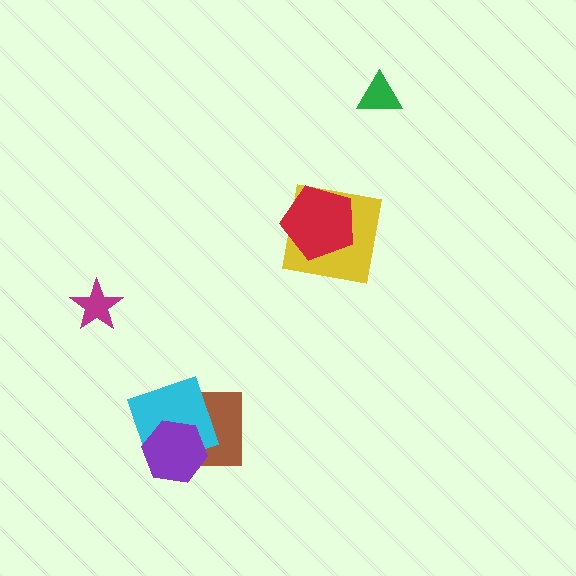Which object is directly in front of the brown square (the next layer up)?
The cyan square is directly in front of the brown square.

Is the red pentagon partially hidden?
No, no other shape covers it.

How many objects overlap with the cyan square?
2 objects overlap with the cyan square.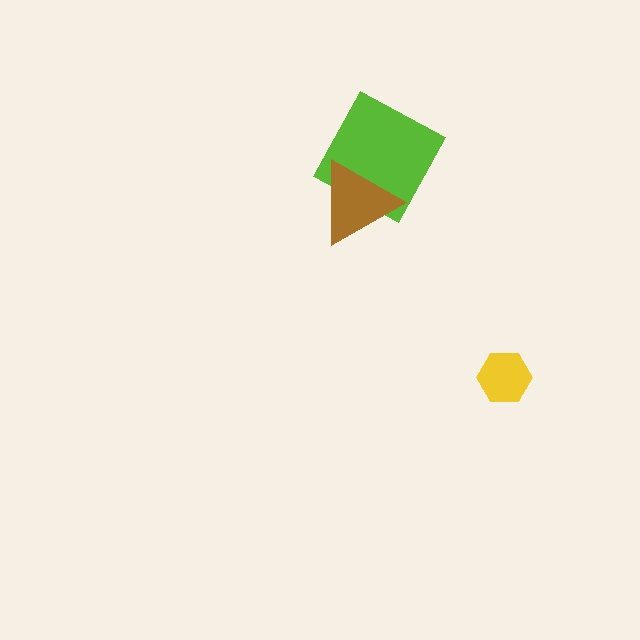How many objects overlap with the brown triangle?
1 object overlaps with the brown triangle.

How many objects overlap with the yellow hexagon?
0 objects overlap with the yellow hexagon.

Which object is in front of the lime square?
The brown triangle is in front of the lime square.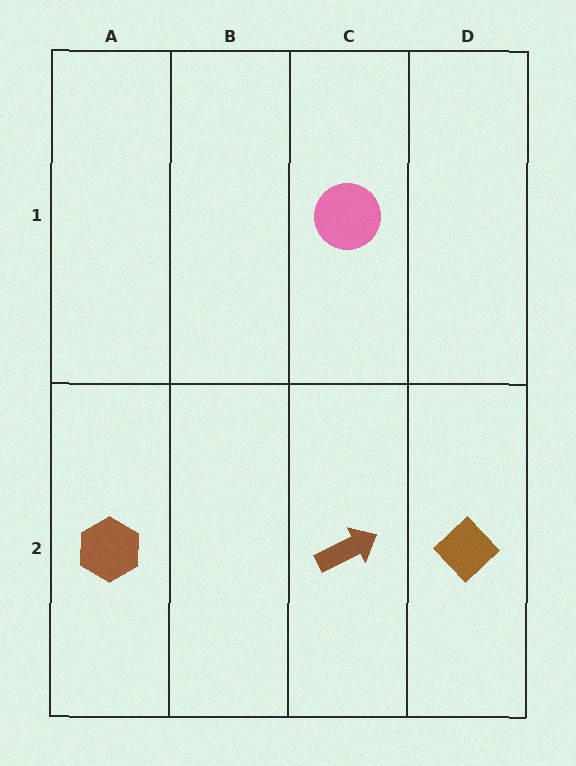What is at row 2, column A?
A brown hexagon.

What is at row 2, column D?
A brown diamond.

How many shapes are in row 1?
1 shape.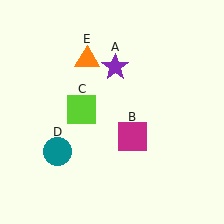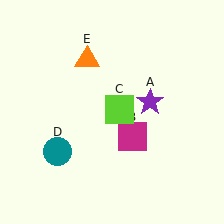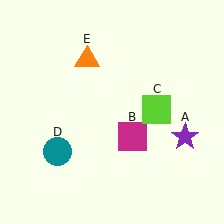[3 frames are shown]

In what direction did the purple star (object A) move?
The purple star (object A) moved down and to the right.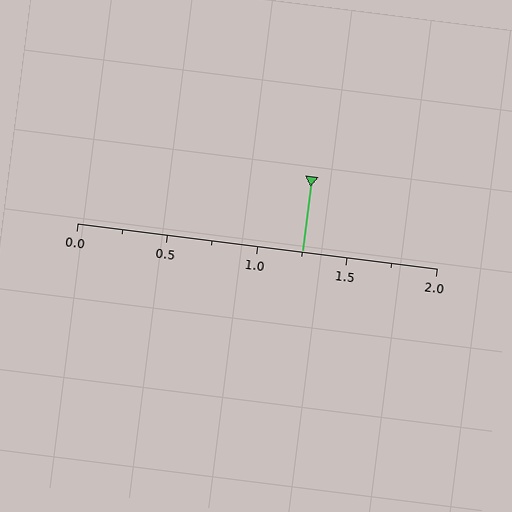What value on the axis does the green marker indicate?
The marker indicates approximately 1.25.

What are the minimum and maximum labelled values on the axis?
The axis runs from 0.0 to 2.0.